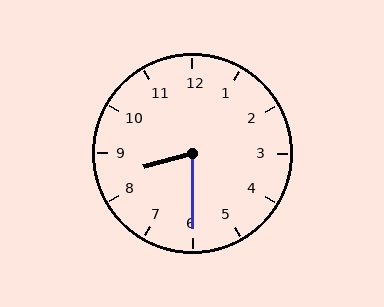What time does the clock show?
8:30.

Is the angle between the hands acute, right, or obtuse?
It is acute.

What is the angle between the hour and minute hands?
Approximately 75 degrees.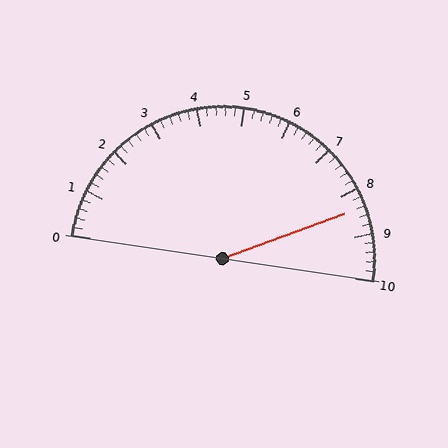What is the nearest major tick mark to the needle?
The nearest major tick mark is 8.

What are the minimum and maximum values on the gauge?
The gauge ranges from 0 to 10.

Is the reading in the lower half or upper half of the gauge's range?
The reading is in the upper half of the range (0 to 10).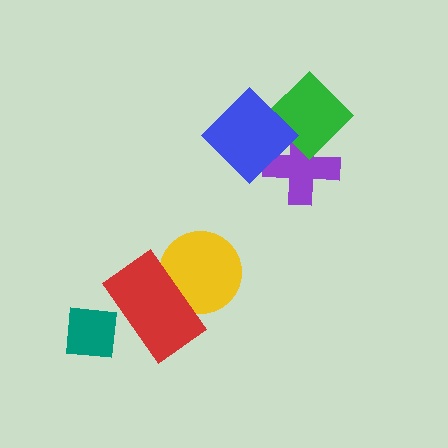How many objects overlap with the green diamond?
2 objects overlap with the green diamond.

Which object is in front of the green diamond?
The blue diamond is in front of the green diamond.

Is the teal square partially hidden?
Yes, it is partially covered by another shape.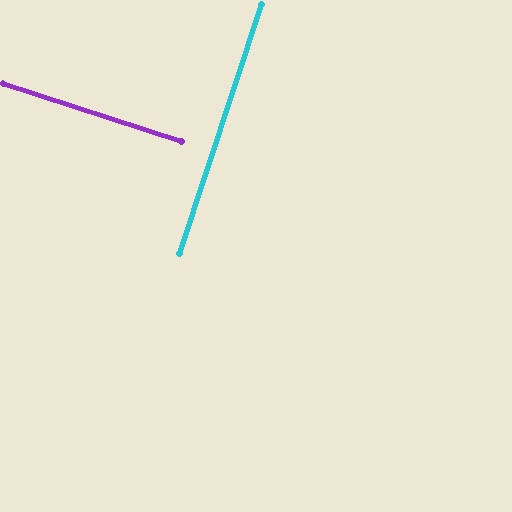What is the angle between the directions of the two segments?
Approximately 90 degrees.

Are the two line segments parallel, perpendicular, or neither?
Perpendicular — they meet at approximately 90°.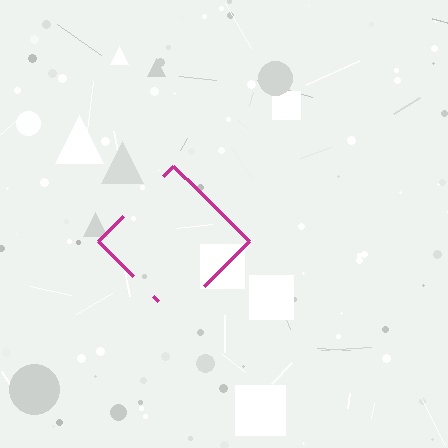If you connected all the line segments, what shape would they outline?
They would outline a diamond.